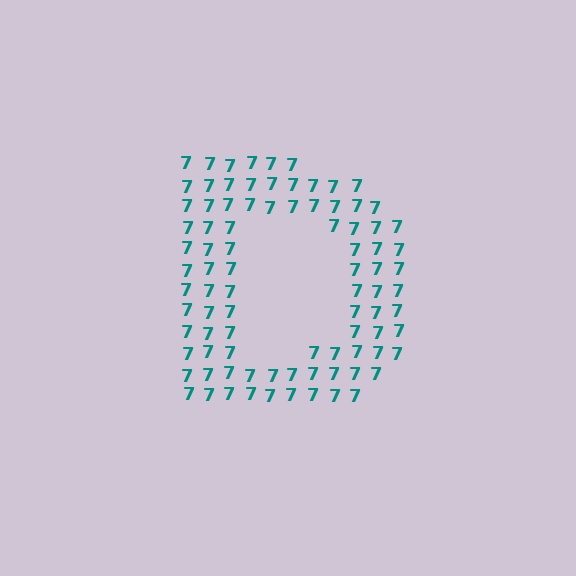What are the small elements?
The small elements are digit 7's.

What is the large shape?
The large shape is the letter D.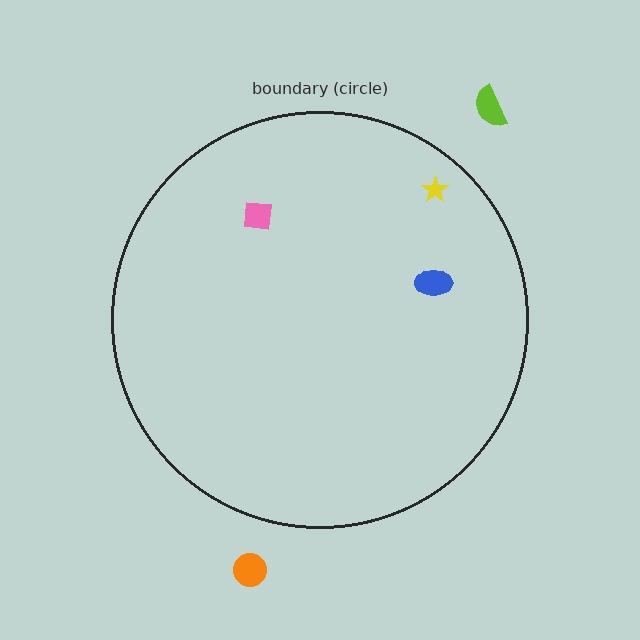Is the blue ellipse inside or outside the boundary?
Inside.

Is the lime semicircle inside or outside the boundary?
Outside.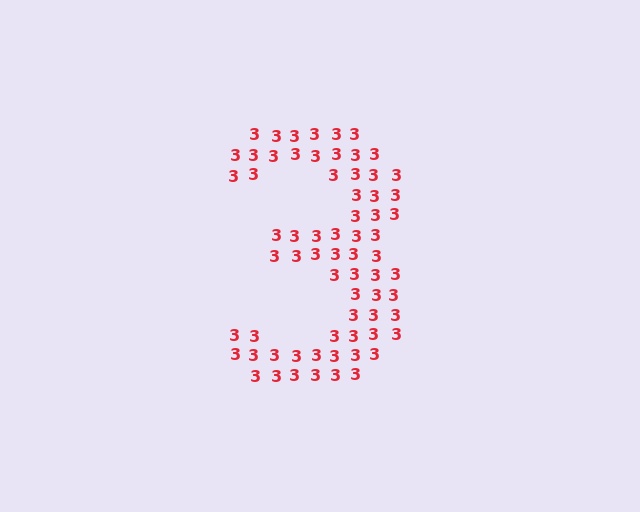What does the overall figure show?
The overall figure shows the digit 3.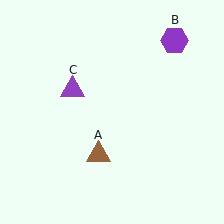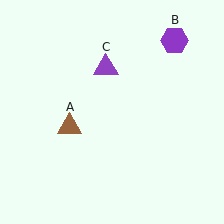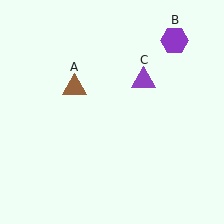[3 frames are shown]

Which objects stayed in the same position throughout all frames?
Purple hexagon (object B) remained stationary.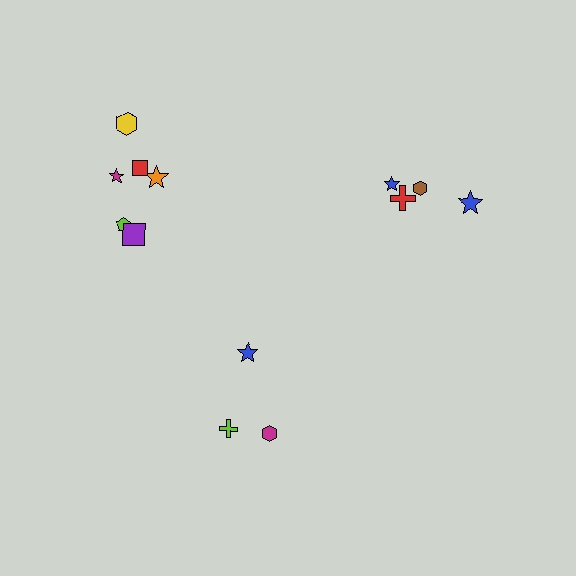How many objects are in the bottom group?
There are 3 objects.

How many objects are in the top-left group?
There are 6 objects.